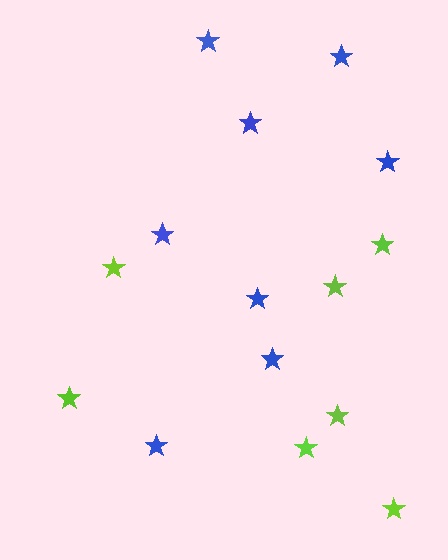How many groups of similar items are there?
There are 2 groups: one group of blue stars (8) and one group of lime stars (7).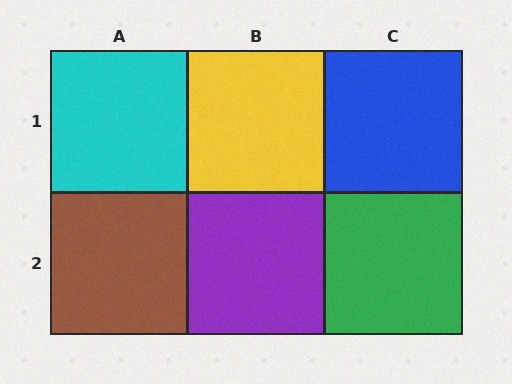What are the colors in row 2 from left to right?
Brown, purple, green.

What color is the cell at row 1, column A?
Cyan.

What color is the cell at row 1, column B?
Yellow.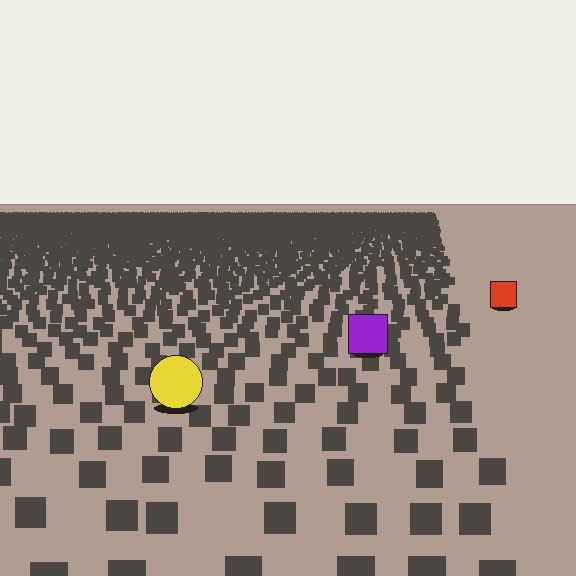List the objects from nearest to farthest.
From nearest to farthest: the yellow circle, the purple square, the red square.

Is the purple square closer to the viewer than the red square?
Yes. The purple square is closer — you can tell from the texture gradient: the ground texture is coarser near it.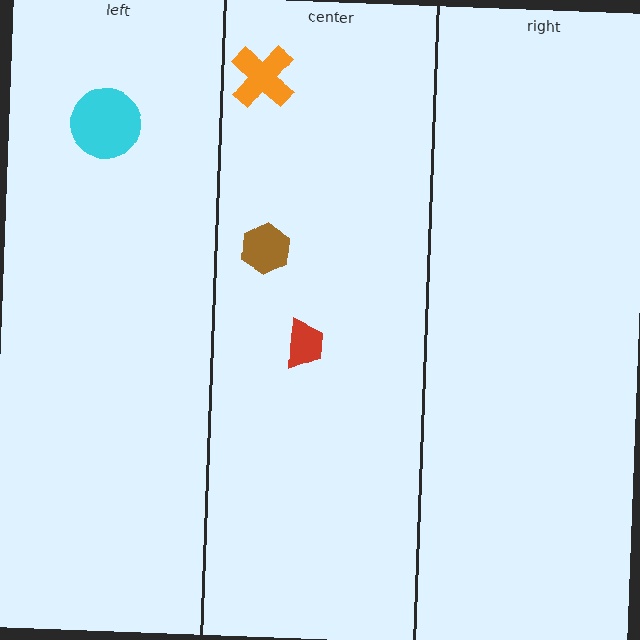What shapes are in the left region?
The cyan circle.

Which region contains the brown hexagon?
The center region.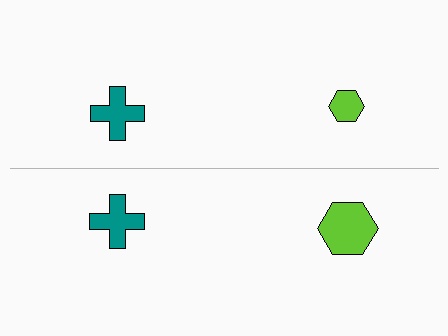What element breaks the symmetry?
The lime hexagon on the bottom side has a different size than its mirror counterpart.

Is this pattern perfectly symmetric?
No, the pattern is not perfectly symmetric. The lime hexagon on the bottom side has a different size than its mirror counterpart.